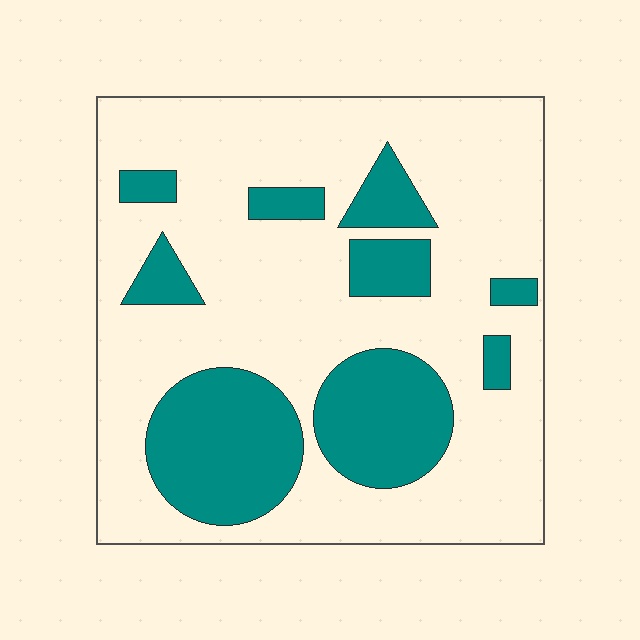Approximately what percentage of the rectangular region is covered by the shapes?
Approximately 25%.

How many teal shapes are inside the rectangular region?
9.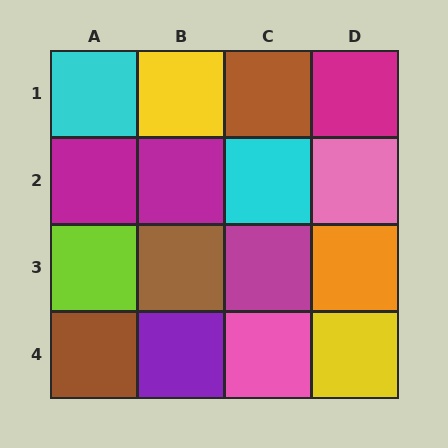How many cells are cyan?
2 cells are cyan.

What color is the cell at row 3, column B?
Brown.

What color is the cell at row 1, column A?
Cyan.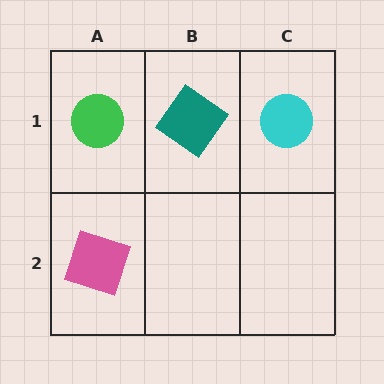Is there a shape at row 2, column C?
No, that cell is empty.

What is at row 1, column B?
A teal diamond.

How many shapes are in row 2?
1 shape.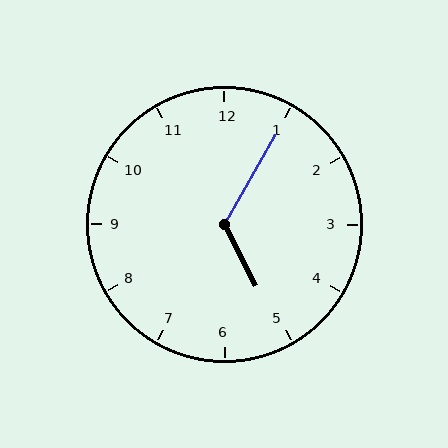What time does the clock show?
5:05.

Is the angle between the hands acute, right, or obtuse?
It is obtuse.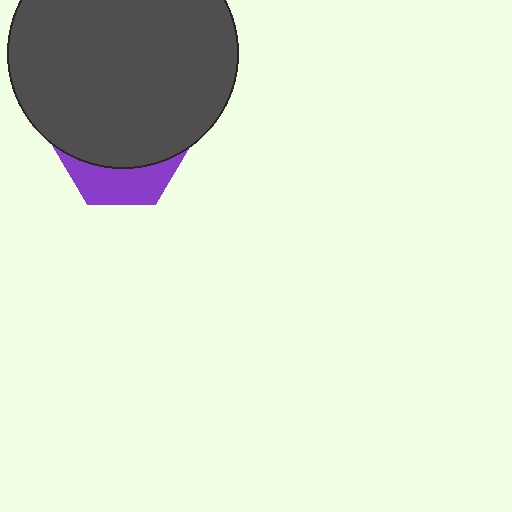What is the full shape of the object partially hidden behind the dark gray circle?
The partially hidden object is a purple hexagon.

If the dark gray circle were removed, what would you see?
You would see the complete purple hexagon.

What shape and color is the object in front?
The object in front is a dark gray circle.